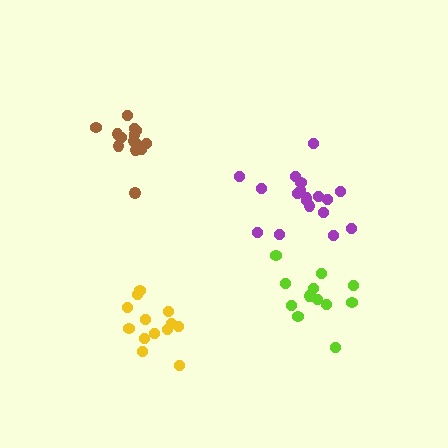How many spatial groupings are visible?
There are 4 spatial groupings.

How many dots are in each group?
Group 1: 18 dots, Group 2: 13 dots, Group 3: 12 dots, Group 4: 14 dots (57 total).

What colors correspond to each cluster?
The clusters are colored: purple, yellow, lime, brown.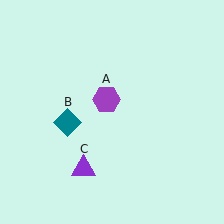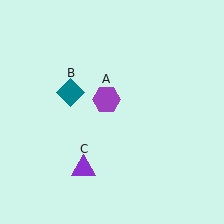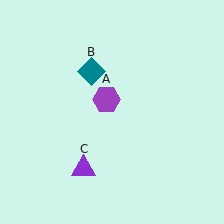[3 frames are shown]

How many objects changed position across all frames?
1 object changed position: teal diamond (object B).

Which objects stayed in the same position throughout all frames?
Purple hexagon (object A) and purple triangle (object C) remained stationary.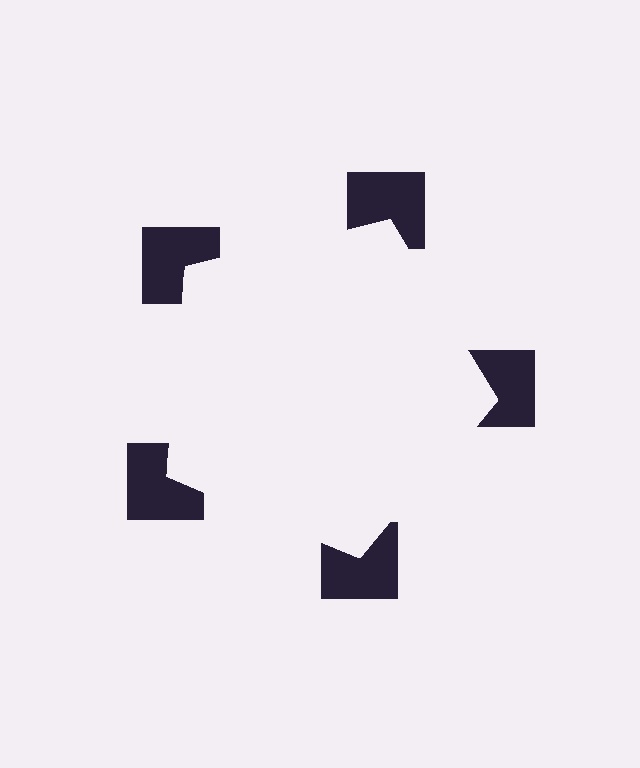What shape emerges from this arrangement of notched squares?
An illusory pentagon — its edges are inferred from the aligned wedge cuts in the notched squares, not physically drawn.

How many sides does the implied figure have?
5 sides.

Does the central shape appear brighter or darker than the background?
It typically appears slightly brighter than the background, even though no actual brightness change is drawn.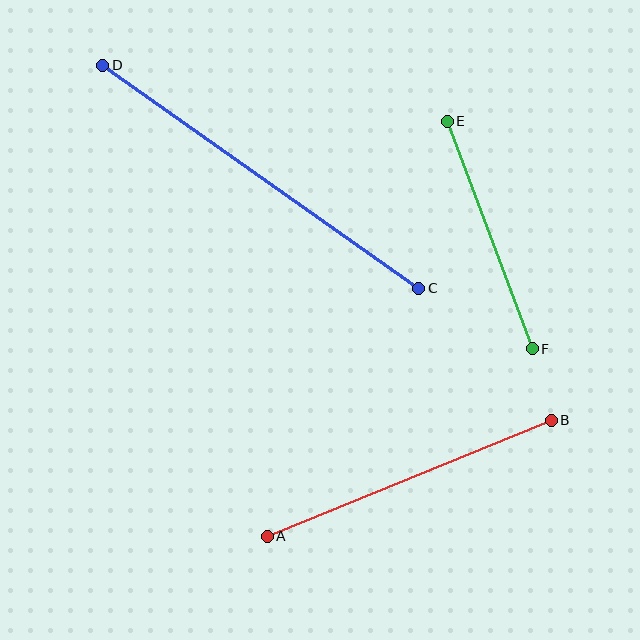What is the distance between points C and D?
The distance is approximately 387 pixels.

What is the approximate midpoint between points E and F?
The midpoint is at approximately (490, 235) pixels.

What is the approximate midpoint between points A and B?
The midpoint is at approximately (409, 478) pixels.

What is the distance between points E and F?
The distance is approximately 243 pixels.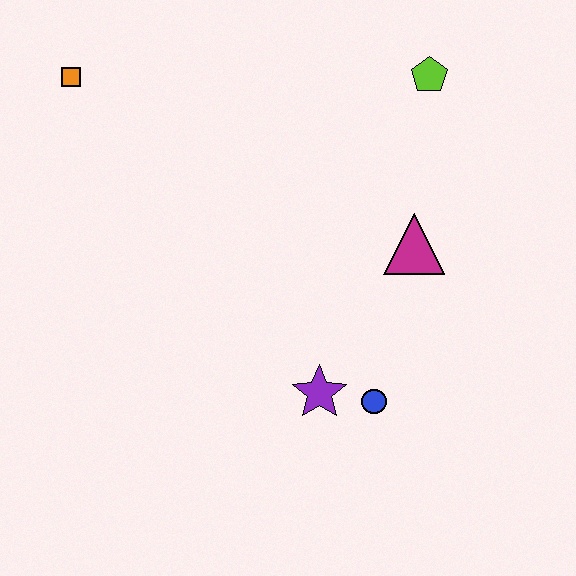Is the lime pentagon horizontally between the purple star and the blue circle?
No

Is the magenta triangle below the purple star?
No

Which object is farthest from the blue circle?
The orange square is farthest from the blue circle.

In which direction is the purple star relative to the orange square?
The purple star is below the orange square.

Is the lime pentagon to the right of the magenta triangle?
Yes